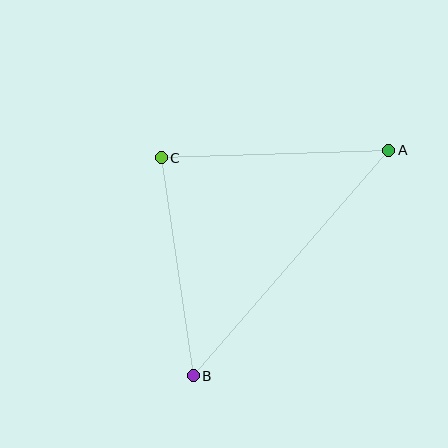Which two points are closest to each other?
Points B and C are closest to each other.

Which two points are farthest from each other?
Points A and B are farthest from each other.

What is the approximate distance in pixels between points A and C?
The distance between A and C is approximately 228 pixels.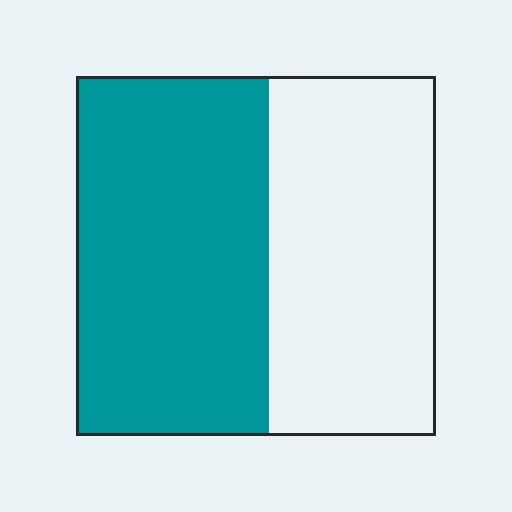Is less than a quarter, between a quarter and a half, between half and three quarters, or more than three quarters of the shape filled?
Between half and three quarters.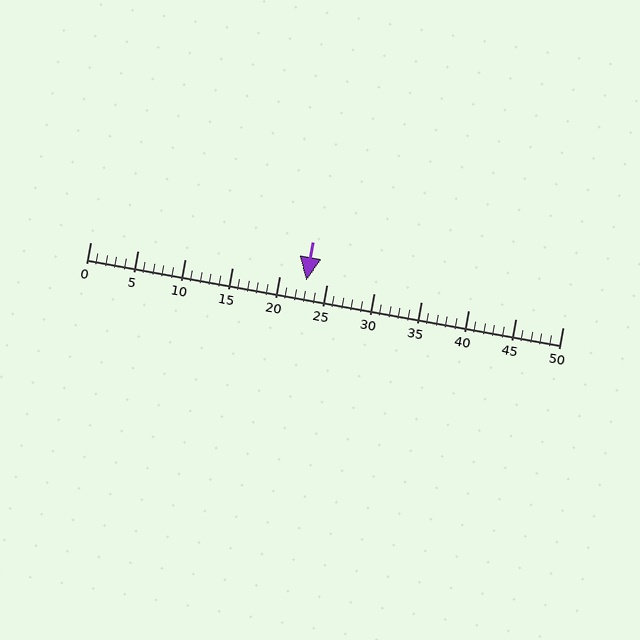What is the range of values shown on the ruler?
The ruler shows values from 0 to 50.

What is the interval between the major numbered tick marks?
The major tick marks are spaced 5 units apart.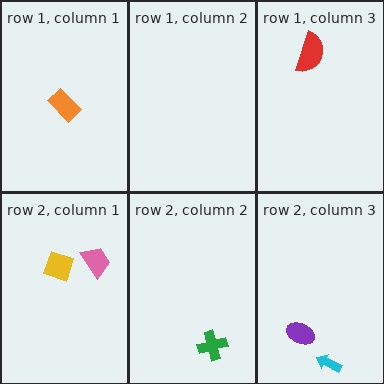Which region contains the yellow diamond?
The row 2, column 1 region.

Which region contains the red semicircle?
The row 1, column 3 region.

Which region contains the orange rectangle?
The row 1, column 1 region.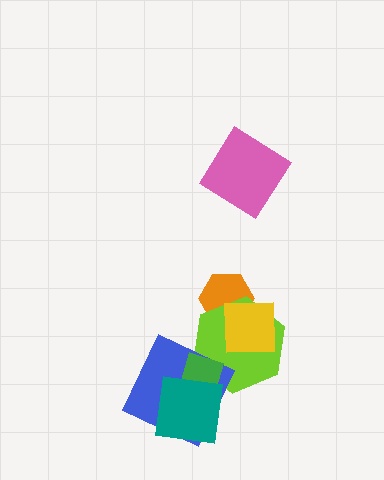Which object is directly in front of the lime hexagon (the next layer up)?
The blue square is directly in front of the lime hexagon.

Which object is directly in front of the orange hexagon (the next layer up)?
The lime hexagon is directly in front of the orange hexagon.